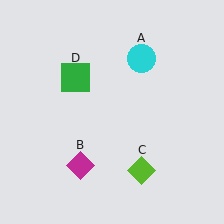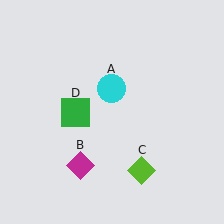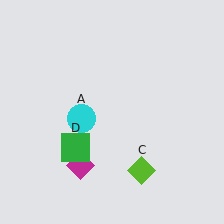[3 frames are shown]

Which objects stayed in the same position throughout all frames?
Magenta diamond (object B) and lime diamond (object C) remained stationary.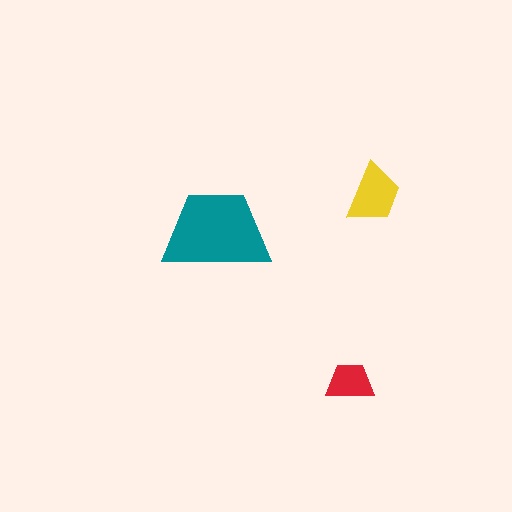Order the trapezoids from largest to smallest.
the teal one, the yellow one, the red one.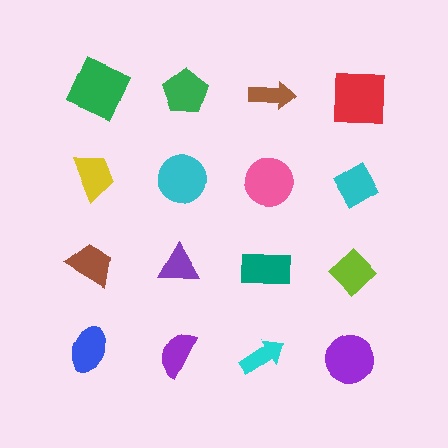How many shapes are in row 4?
4 shapes.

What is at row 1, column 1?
A green square.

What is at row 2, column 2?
A cyan circle.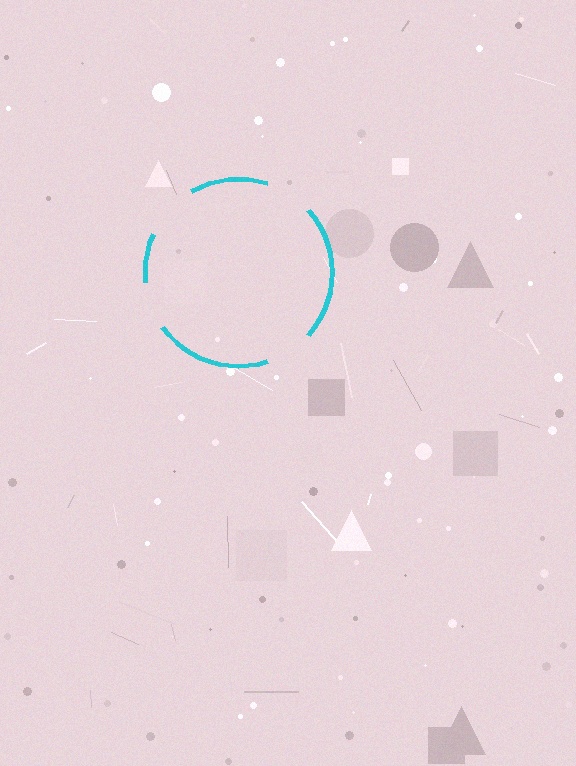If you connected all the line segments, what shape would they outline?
They would outline a circle.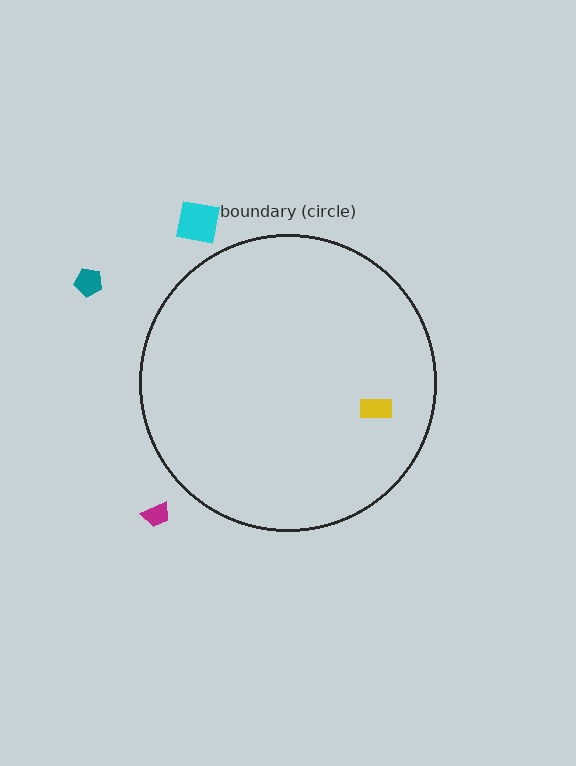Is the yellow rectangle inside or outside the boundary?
Inside.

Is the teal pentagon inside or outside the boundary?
Outside.